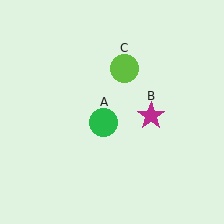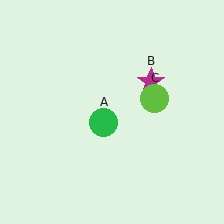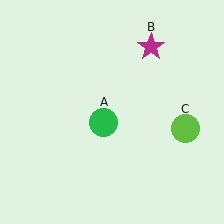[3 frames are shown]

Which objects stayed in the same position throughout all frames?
Green circle (object A) remained stationary.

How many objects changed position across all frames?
2 objects changed position: magenta star (object B), lime circle (object C).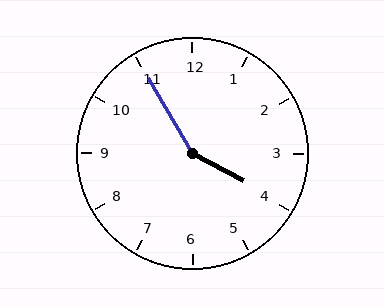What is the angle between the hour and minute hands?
Approximately 148 degrees.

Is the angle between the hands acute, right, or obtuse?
It is obtuse.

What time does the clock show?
3:55.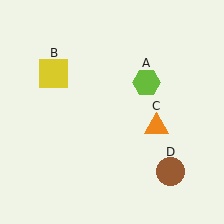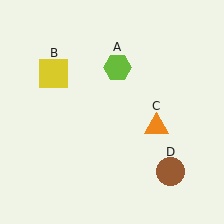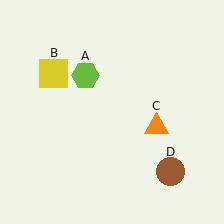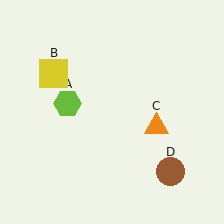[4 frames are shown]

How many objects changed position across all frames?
1 object changed position: lime hexagon (object A).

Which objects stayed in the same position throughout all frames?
Yellow square (object B) and orange triangle (object C) and brown circle (object D) remained stationary.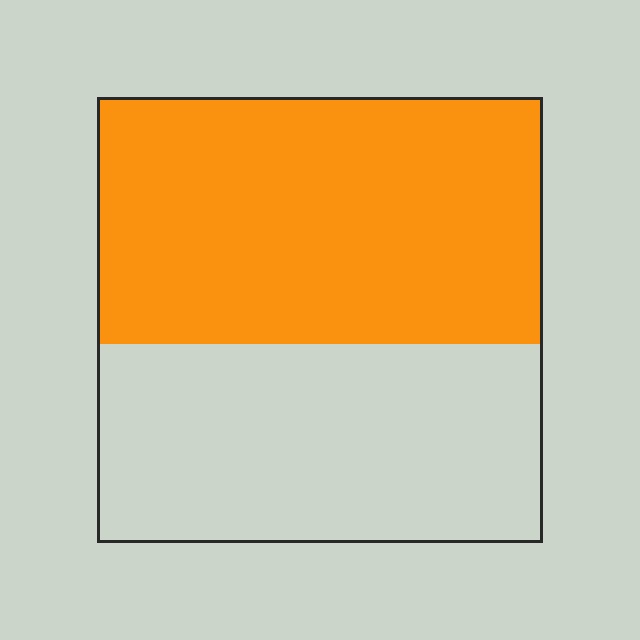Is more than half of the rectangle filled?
Yes.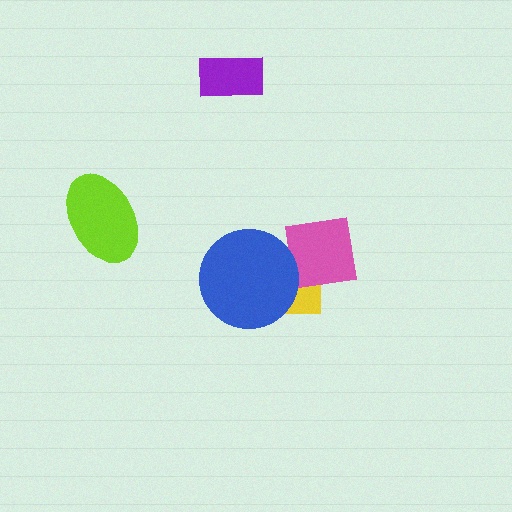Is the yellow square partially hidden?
Yes, it is partially covered by another shape.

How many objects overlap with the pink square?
2 objects overlap with the pink square.